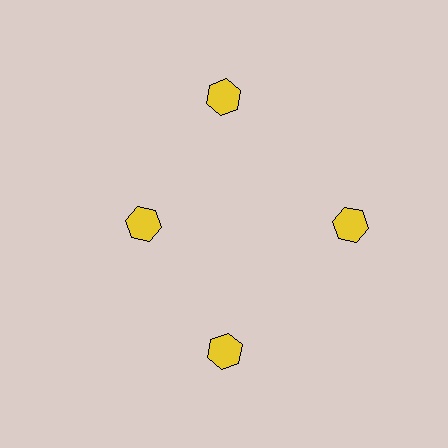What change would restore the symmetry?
The symmetry would be restored by moving it outward, back onto the ring so that all 4 hexagons sit at equal angles and equal distance from the center.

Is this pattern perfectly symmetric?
No. The 4 yellow hexagons are arranged in a ring, but one element near the 9 o'clock position is pulled inward toward the center, breaking the 4-fold rotational symmetry.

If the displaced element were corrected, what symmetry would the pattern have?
It would have 4-fold rotational symmetry — the pattern would map onto itself every 90 degrees.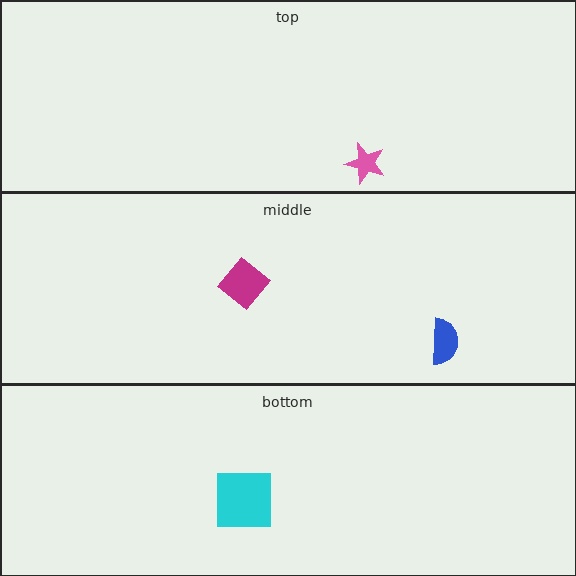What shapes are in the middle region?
The blue semicircle, the magenta diamond.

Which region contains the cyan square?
The bottom region.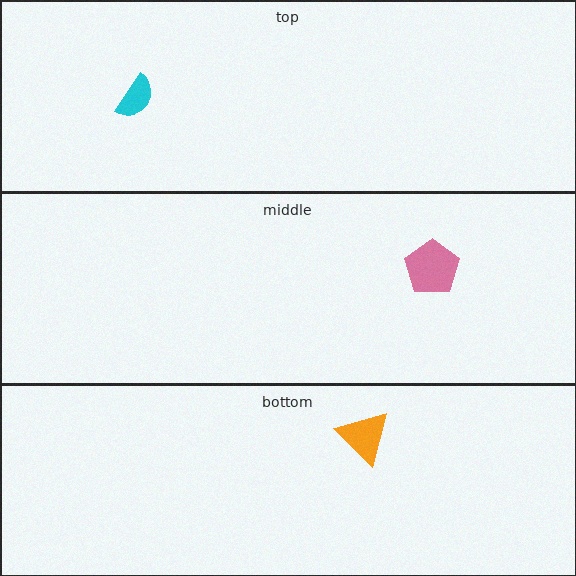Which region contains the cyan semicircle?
The top region.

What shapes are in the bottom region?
The orange triangle.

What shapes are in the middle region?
The pink pentagon.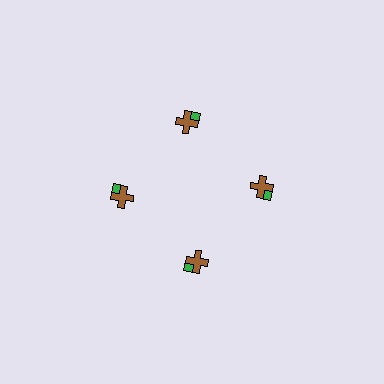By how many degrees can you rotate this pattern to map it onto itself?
The pattern maps onto itself every 90 degrees of rotation.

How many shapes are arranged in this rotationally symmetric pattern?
There are 8 shapes, arranged in 4 groups of 2.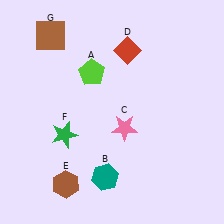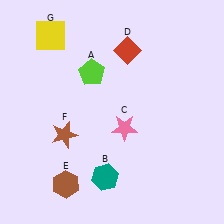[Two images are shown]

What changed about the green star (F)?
In Image 1, F is green. In Image 2, it changed to brown.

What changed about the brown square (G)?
In Image 1, G is brown. In Image 2, it changed to yellow.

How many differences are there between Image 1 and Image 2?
There are 2 differences between the two images.